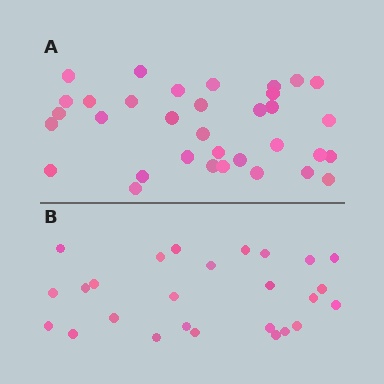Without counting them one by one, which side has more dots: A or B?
Region A (the top region) has more dots.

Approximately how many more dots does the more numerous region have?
Region A has roughly 8 or so more dots than region B.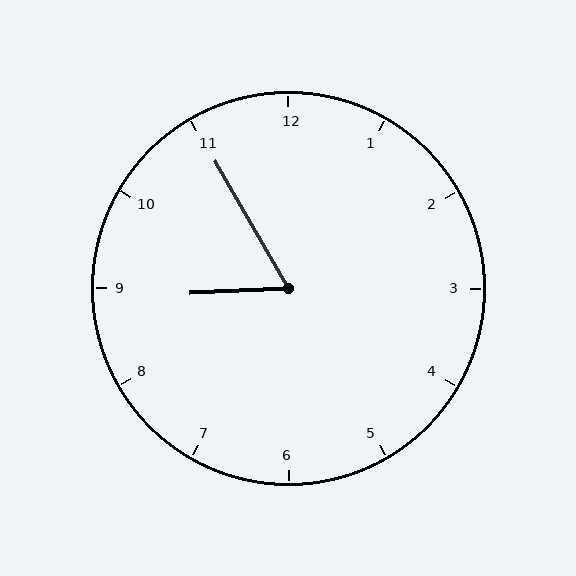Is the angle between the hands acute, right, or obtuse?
It is acute.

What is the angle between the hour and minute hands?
Approximately 62 degrees.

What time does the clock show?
8:55.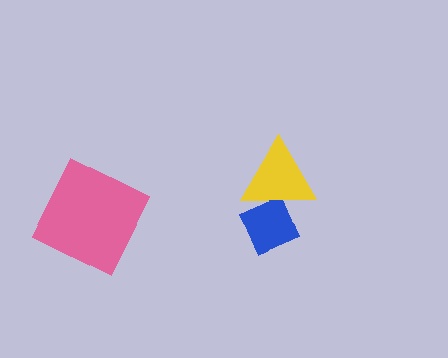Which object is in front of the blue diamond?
The yellow triangle is in front of the blue diamond.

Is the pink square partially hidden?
No, no other shape covers it.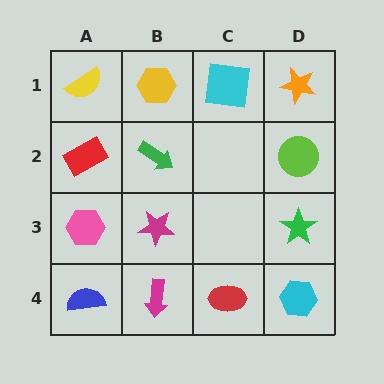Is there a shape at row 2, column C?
No, that cell is empty.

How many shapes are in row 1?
4 shapes.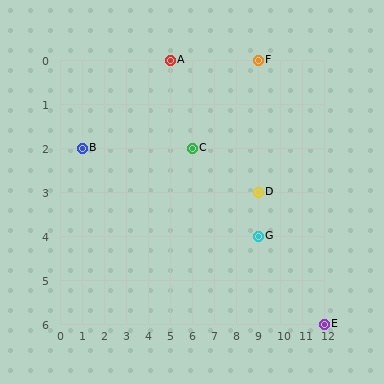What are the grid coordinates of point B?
Point B is at grid coordinates (1, 2).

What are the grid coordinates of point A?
Point A is at grid coordinates (5, 0).